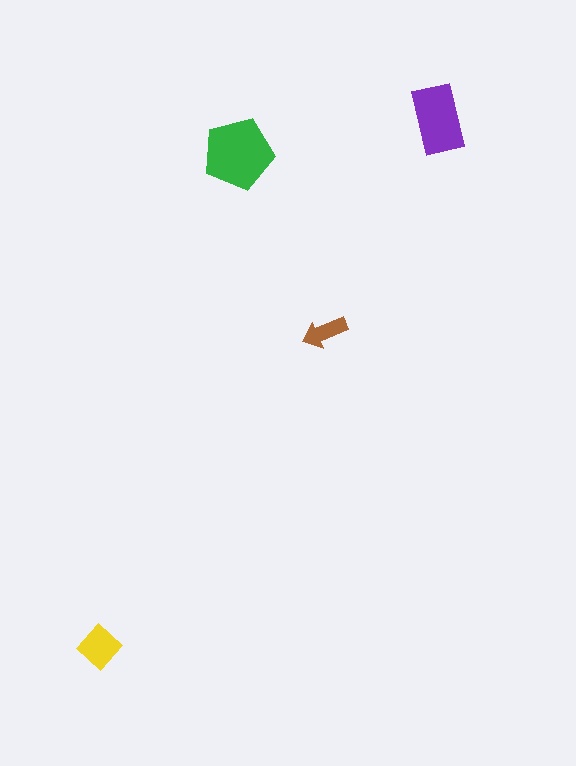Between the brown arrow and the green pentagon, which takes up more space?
The green pentagon.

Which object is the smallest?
The brown arrow.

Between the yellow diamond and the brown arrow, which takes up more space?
The yellow diamond.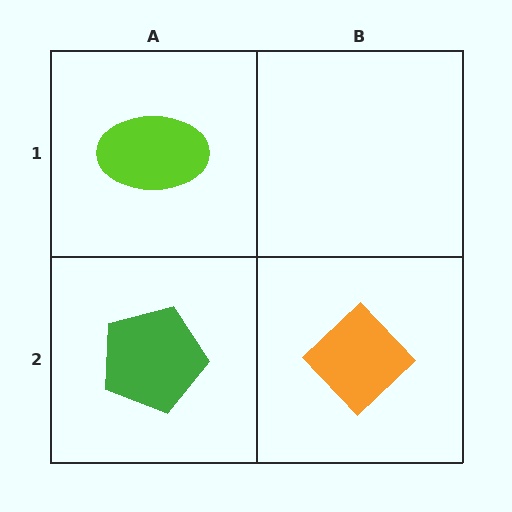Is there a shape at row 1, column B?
No, that cell is empty.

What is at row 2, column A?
A green pentagon.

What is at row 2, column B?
An orange diamond.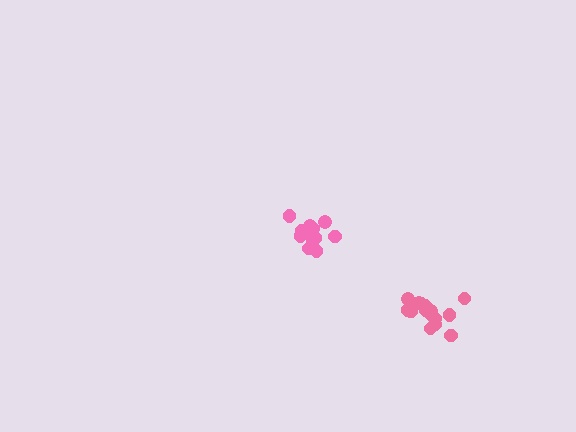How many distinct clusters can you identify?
There are 2 distinct clusters.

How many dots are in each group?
Group 1: 14 dots, Group 2: 16 dots (30 total).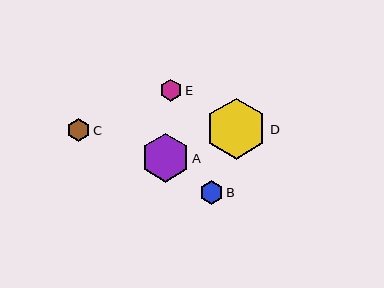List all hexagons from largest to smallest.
From largest to smallest: D, A, C, B, E.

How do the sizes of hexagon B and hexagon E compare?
Hexagon B and hexagon E are approximately the same size.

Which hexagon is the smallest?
Hexagon E is the smallest with a size of approximately 22 pixels.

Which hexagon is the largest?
Hexagon D is the largest with a size of approximately 61 pixels.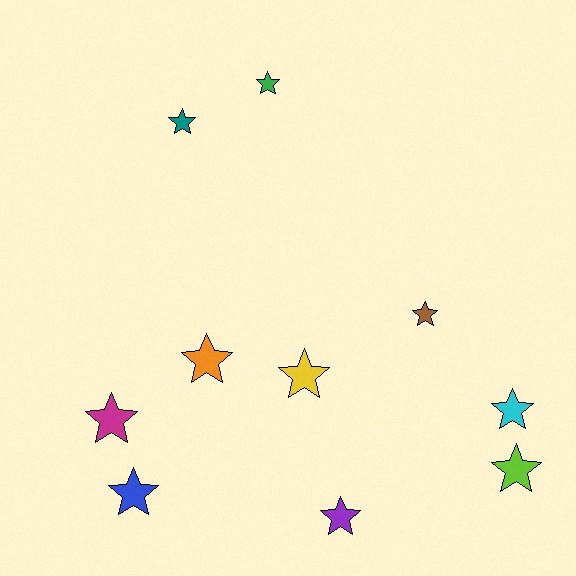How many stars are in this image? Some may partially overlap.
There are 10 stars.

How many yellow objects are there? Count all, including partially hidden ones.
There is 1 yellow object.